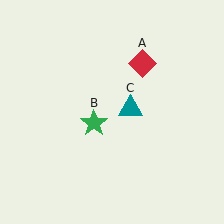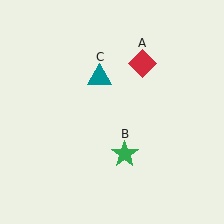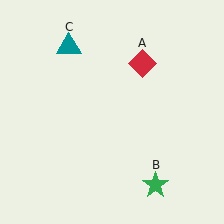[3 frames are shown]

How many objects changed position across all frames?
2 objects changed position: green star (object B), teal triangle (object C).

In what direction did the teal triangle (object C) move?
The teal triangle (object C) moved up and to the left.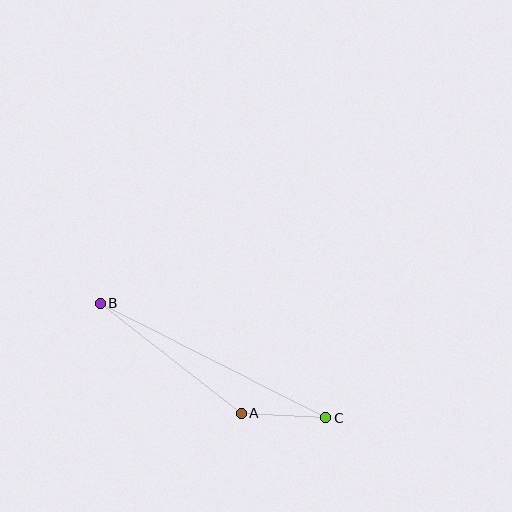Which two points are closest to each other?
Points A and C are closest to each other.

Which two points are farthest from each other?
Points B and C are farthest from each other.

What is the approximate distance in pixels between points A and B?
The distance between A and B is approximately 179 pixels.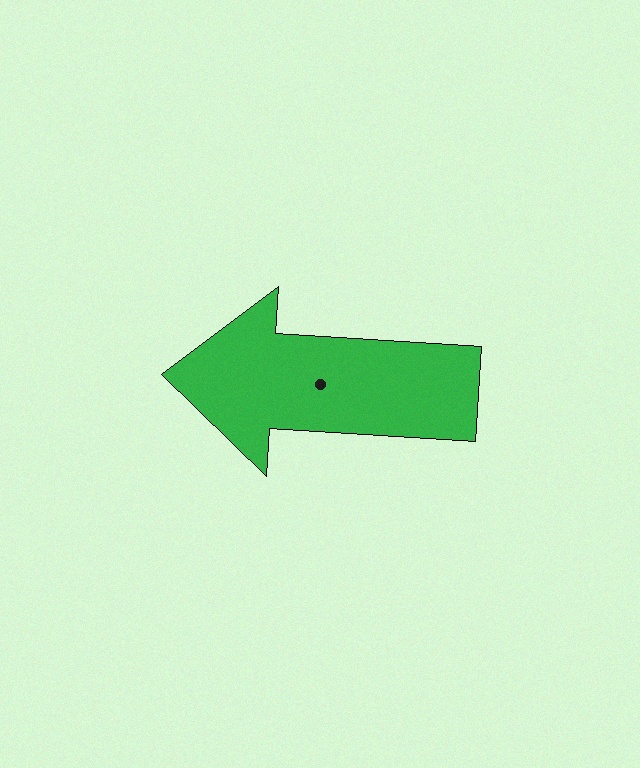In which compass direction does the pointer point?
West.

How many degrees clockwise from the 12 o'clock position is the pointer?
Approximately 274 degrees.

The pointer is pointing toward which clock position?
Roughly 9 o'clock.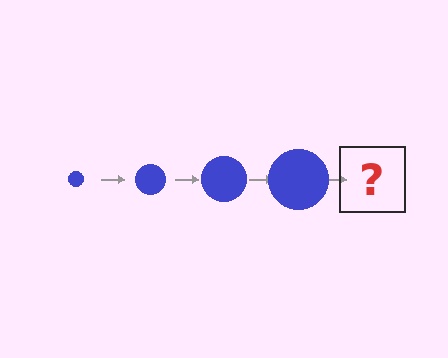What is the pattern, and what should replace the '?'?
The pattern is that the circle gets progressively larger each step. The '?' should be a blue circle, larger than the previous one.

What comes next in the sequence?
The next element should be a blue circle, larger than the previous one.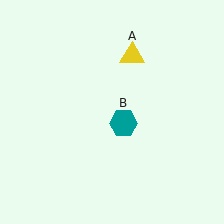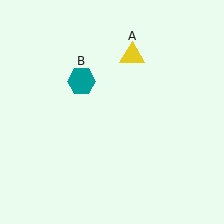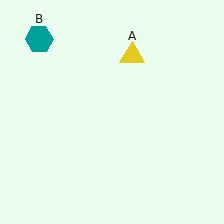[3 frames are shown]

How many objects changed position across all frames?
1 object changed position: teal hexagon (object B).